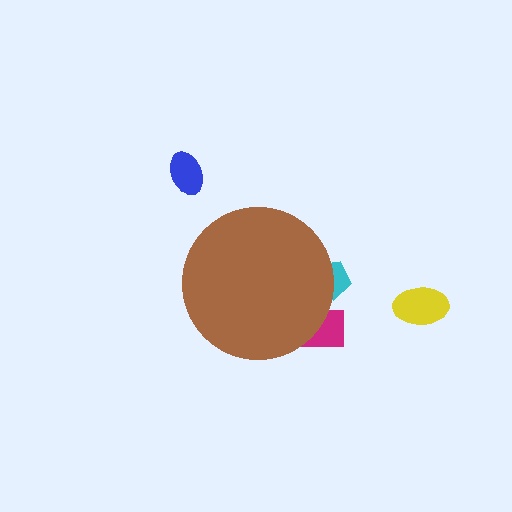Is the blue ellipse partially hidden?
No, the blue ellipse is fully visible.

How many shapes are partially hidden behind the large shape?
2 shapes are partially hidden.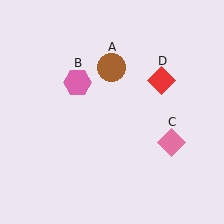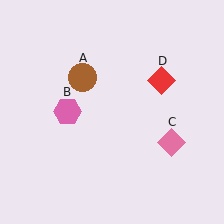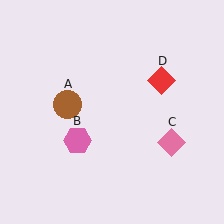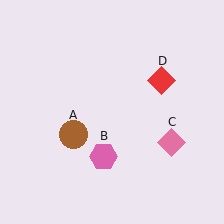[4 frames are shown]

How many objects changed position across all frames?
2 objects changed position: brown circle (object A), pink hexagon (object B).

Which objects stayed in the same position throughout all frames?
Pink diamond (object C) and red diamond (object D) remained stationary.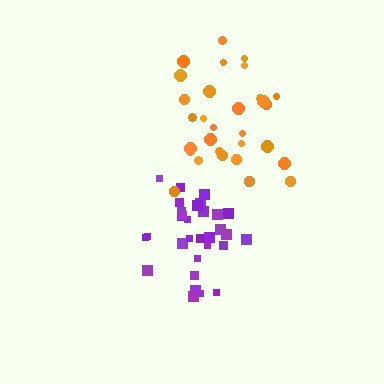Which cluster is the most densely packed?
Purple.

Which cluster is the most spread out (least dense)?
Orange.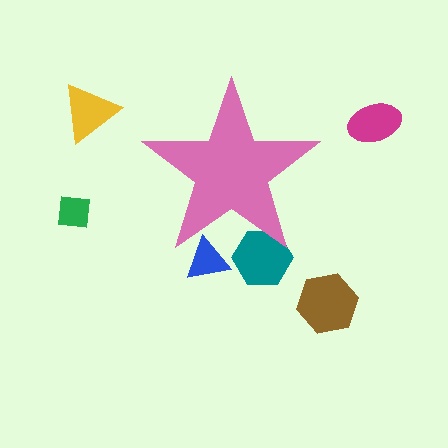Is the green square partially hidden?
No, the green square is fully visible.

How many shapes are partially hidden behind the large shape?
2 shapes are partially hidden.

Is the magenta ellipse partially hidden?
No, the magenta ellipse is fully visible.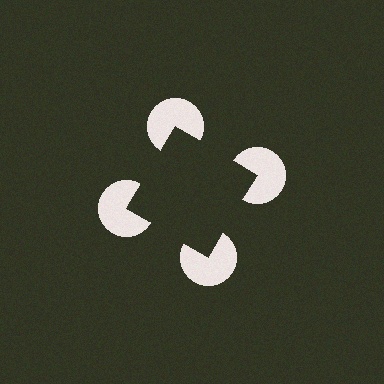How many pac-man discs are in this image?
There are 4 — one at each vertex of the illusory square.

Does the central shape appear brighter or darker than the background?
It typically appears slightly darker than the background, even though no actual brightness change is drawn.